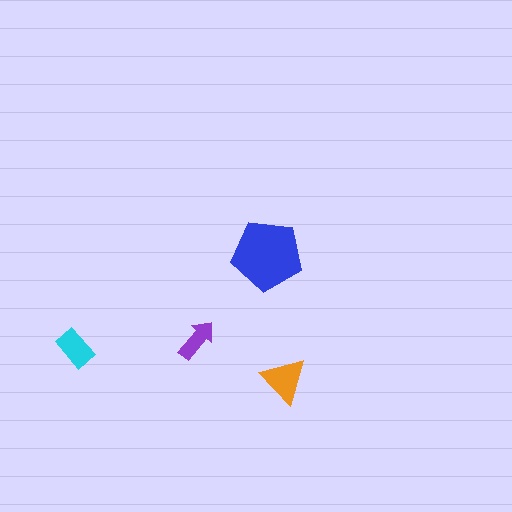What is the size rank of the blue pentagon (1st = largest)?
1st.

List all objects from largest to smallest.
The blue pentagon, the orange triangle, the cyan rectangle, the purple arrow.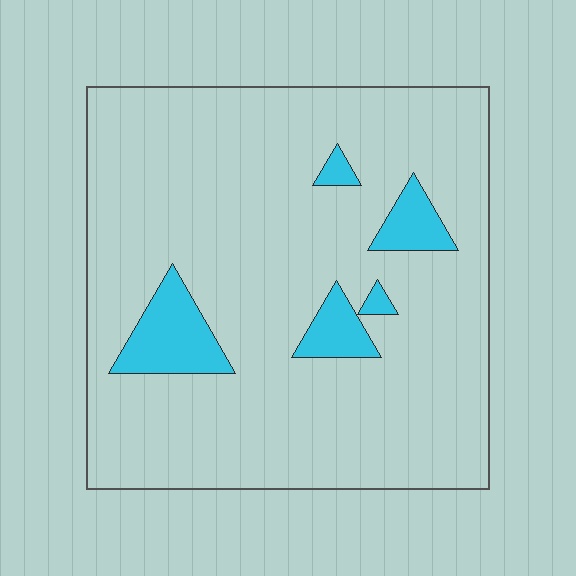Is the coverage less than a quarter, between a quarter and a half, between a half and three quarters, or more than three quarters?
Less than a quarter.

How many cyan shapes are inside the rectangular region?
5.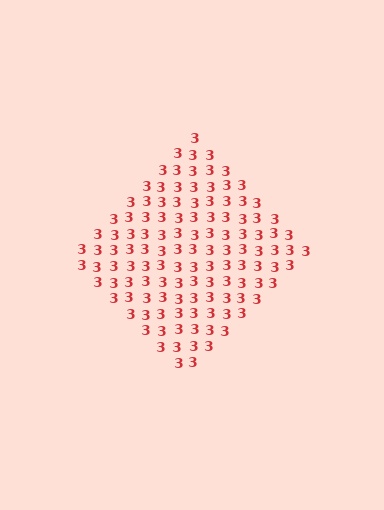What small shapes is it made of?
It is made of small digit 3's.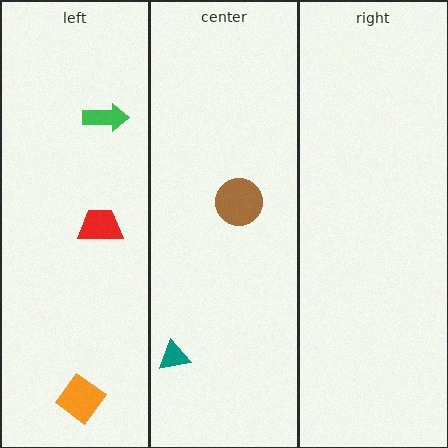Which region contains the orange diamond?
The left region.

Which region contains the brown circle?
The center region.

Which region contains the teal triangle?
The center region.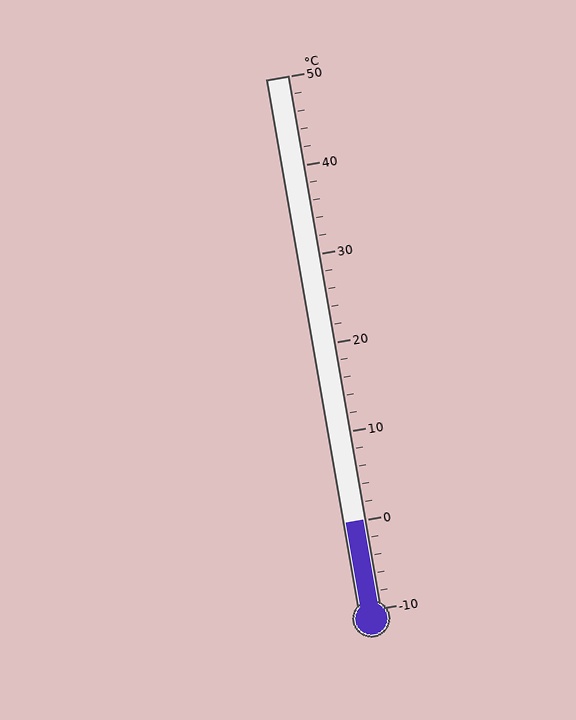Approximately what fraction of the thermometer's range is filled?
The thermometer is filled to approximately 15% of its range.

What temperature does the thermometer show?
The thermometer shows approximately 0°C.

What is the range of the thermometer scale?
The thermometer scale ranges from -10°C to 50°C.